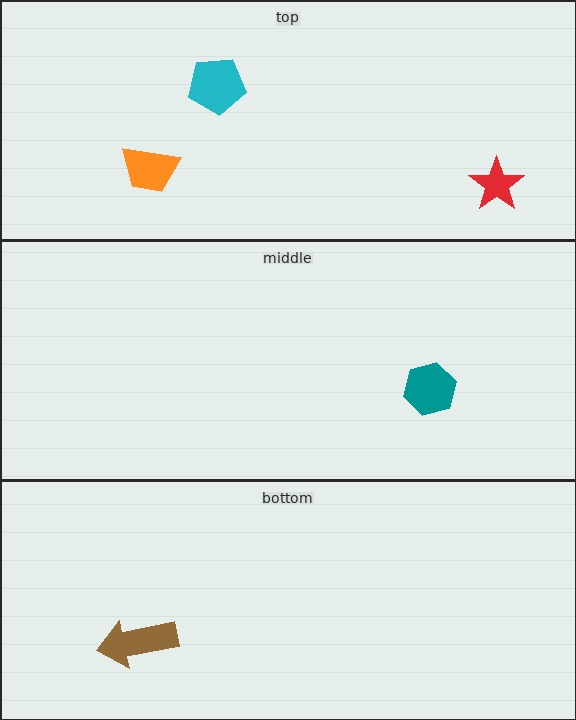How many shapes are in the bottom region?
1.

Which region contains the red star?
The top region.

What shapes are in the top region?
The orange trapezoid, the cyan pentagon, the red star.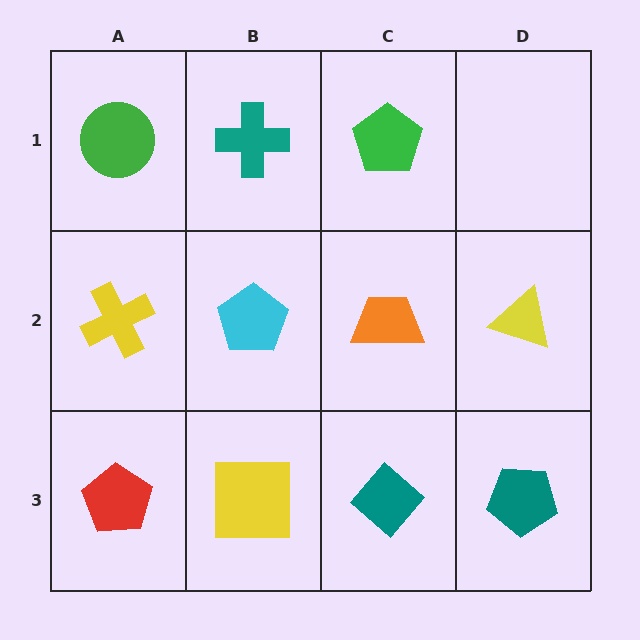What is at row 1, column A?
A green circle.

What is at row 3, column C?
A teal diamond.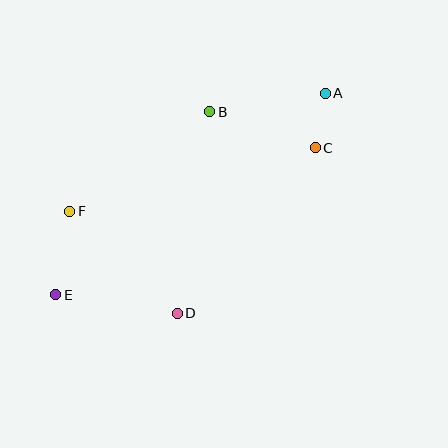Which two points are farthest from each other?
Points A and E are farthest from each other.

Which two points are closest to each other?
Points A and C are closest to each other.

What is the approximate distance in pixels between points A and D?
The distance between A and D is approximately 265 pixels.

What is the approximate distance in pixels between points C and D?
The distance between C and D is approximately 216 pixels.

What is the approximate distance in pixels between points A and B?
The distance between A and B is approximately 117 pixels.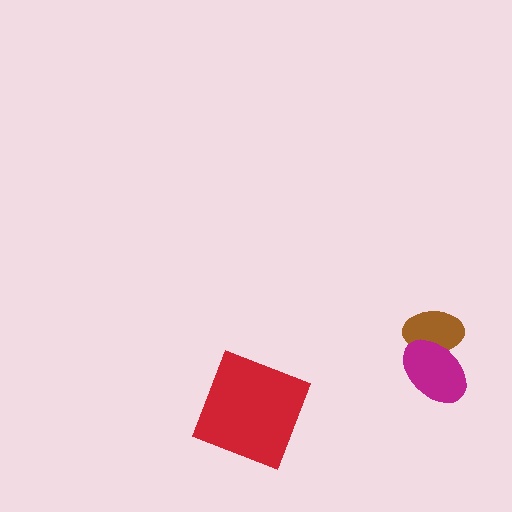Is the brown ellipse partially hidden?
Yes, it is partially covered by another shape.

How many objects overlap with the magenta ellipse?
1 object overlaps with the magenta ellipse.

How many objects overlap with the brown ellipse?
1 object overlaps with the brown ellipse.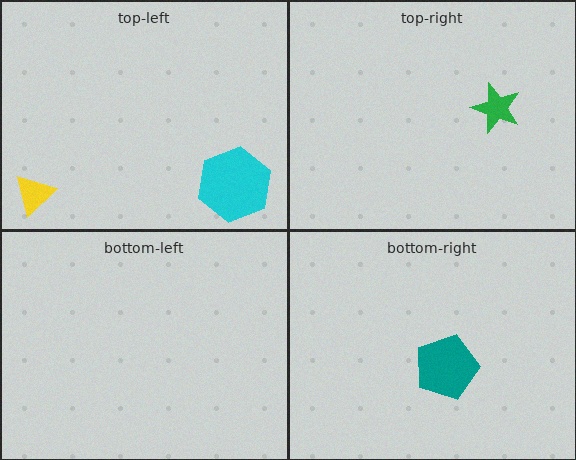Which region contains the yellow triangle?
The top-left region.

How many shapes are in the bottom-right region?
1.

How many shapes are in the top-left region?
2.